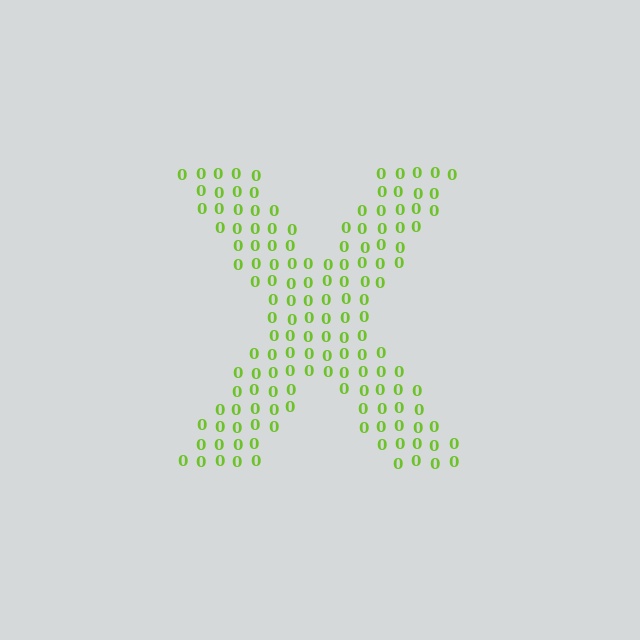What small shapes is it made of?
It is made of small digit 0's.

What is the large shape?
The large shape is the letter X.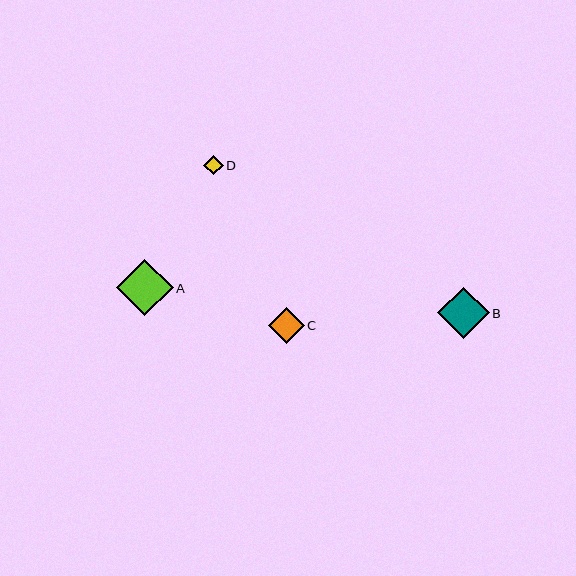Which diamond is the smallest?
Diamond D is the smallest with a size of approximately 19 pixels.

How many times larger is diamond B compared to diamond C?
Diamond B is approximately 1.4 times the size of diamond C.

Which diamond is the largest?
Diamond A is the largest with a size of approximately 57 pixels.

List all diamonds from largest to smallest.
From largest to smallest: A, B, C, D.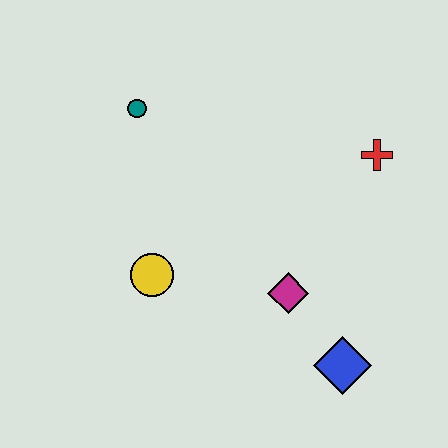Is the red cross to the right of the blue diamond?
Yes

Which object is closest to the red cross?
The magenta diamond is closest to the red cross.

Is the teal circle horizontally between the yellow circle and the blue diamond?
No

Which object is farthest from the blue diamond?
The teal circle is farthest from the blue diamond.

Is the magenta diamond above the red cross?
No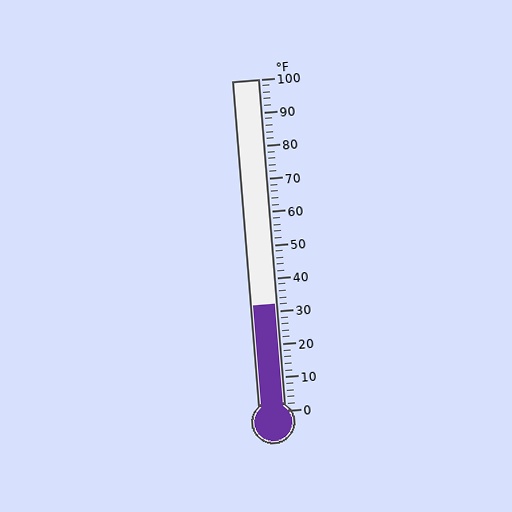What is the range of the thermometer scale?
The thermometer scale ranges from 0°F to 100°F.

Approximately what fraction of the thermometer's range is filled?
The thermometer is filled to approximately 30% of its range.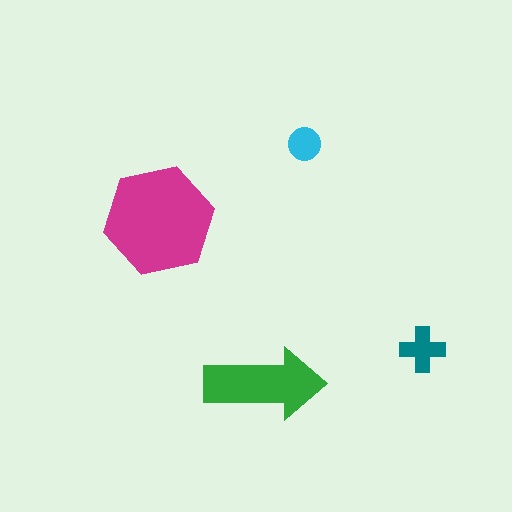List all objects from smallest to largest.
The cyan circle, the teal cross, the green arrow, the magenta hexagon.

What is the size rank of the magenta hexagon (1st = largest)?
1st.